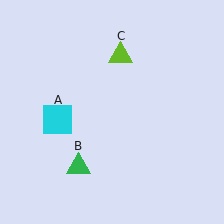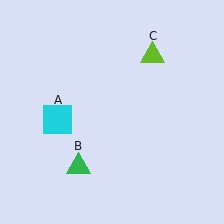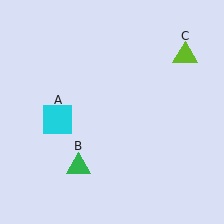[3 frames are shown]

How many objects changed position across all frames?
1 object changed position: lime triangle (object C).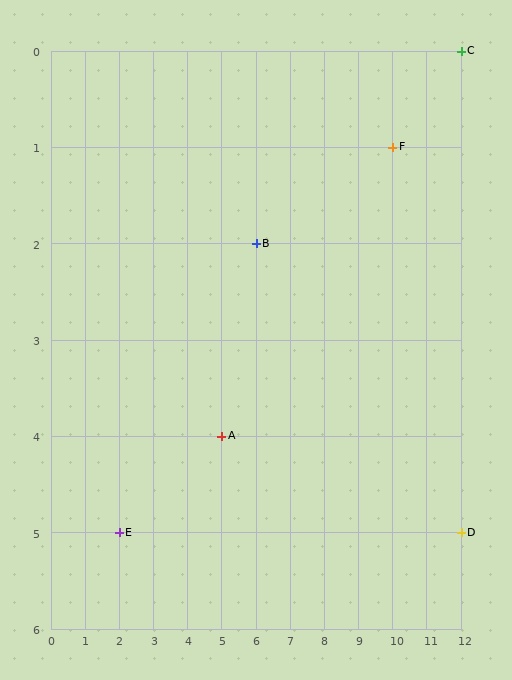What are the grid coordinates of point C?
Point C is at grid coordinates (12, 0).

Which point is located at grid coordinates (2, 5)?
Point E is at (2, 5).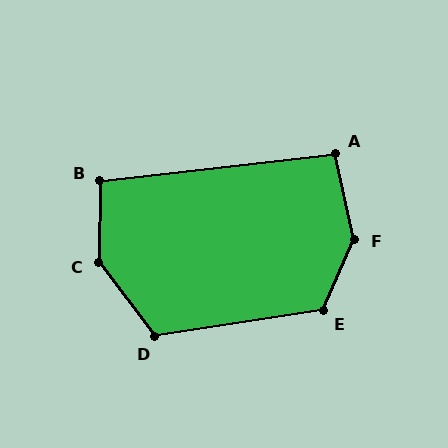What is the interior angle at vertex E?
Approximately 123 degrees (obtuse).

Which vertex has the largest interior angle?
F, at approximately 143 degrees.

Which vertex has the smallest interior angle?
A, at approximately 96 degrees.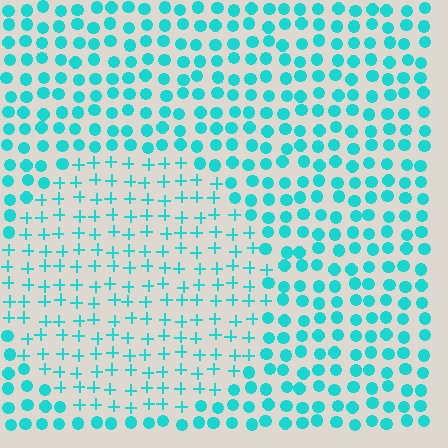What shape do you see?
I see a circle.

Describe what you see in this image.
The image is filled with small cyan elements arranged in a uniform grid. A circle-shaped region contains plus signs, while the surrounding area contains circles. The boundary is defined purely by the change in element shape.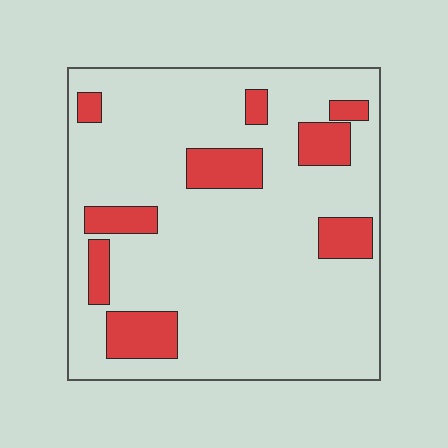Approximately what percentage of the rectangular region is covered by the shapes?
Approximately 15%.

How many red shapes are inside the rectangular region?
9.